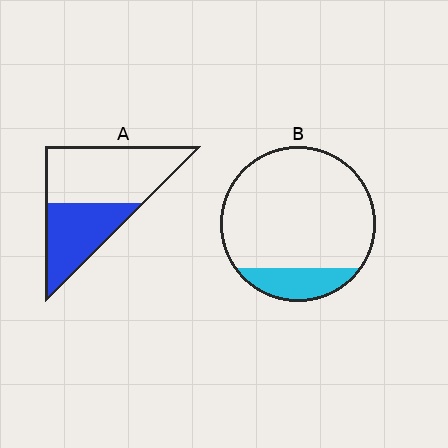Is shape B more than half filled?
No.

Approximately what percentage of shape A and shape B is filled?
A is approximately 40% and B is approximately 15%.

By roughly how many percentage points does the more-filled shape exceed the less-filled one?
By roughly 25 percentage points (A over B).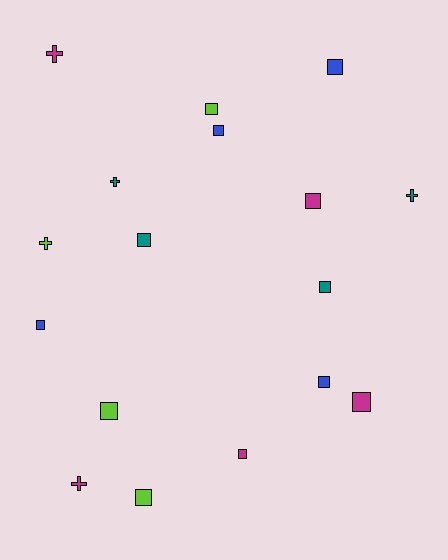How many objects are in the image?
There are 17 objects.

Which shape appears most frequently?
Square, with 12 objects.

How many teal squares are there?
There are 2 teal squares.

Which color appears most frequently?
Magenta, with 5 objects.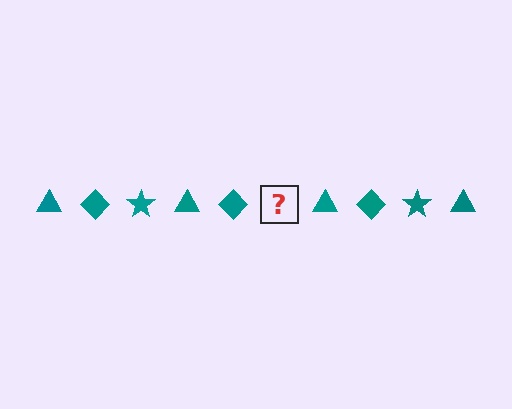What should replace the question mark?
The question mark should be replaced with a teal star.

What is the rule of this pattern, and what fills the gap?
The rule is that the pattern cycles through triangle, diamond, star shapes in teal. The gap should be filled with a teal star.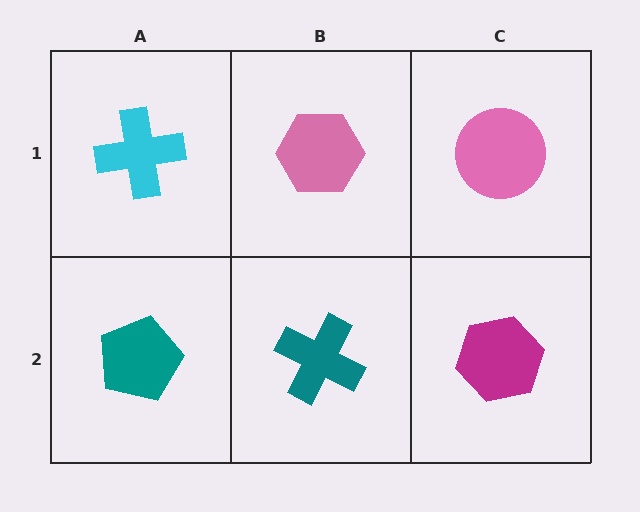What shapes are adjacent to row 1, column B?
A teal cross (row 2, column B), a cyan cross (row 1, column A), a pink circle (row 1, column C).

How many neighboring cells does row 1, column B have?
3.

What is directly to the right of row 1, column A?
A pink hexagon.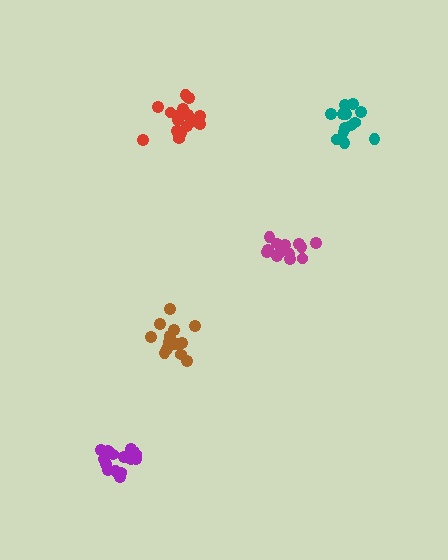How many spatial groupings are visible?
There are 5 spatial groupings.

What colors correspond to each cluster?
The clusters are colored: red, magenta, purple, teal, brown.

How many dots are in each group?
Group 1: 17 dots, Group 2: 13 dots, Group 3: 15 dots, Group 4: 13 dots, Group 5: 16 dots (74 total).